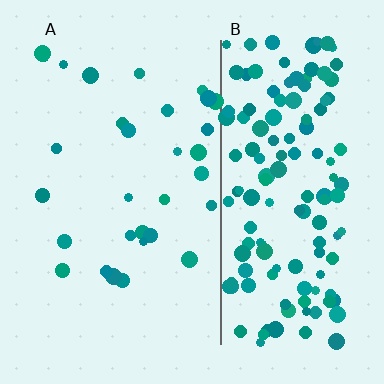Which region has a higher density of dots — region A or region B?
B (the right).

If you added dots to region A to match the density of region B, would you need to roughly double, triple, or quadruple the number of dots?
Approximately quadruple.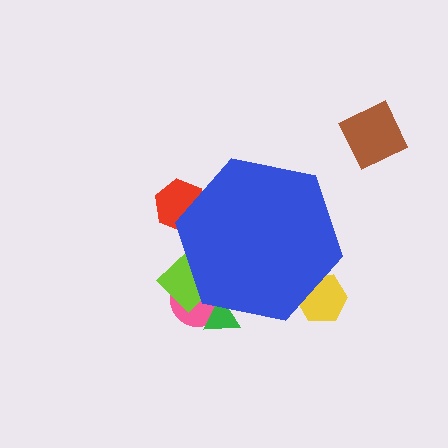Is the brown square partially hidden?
No, the brown square is fully visible.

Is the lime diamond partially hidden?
Yes, the lime diamond is partially hidden behind the blue hexagon.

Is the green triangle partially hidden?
Yes, the green triangle is partially hidden behind the blue hexagon.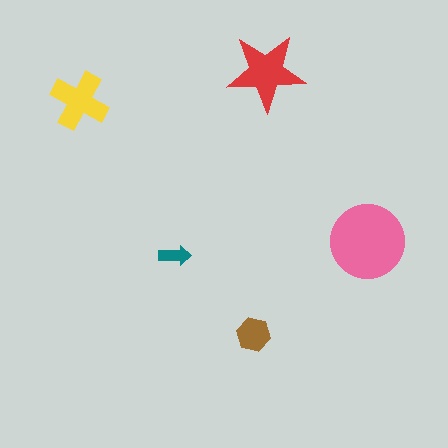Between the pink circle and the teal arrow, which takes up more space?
The pink circle.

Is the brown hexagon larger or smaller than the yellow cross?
Smaller.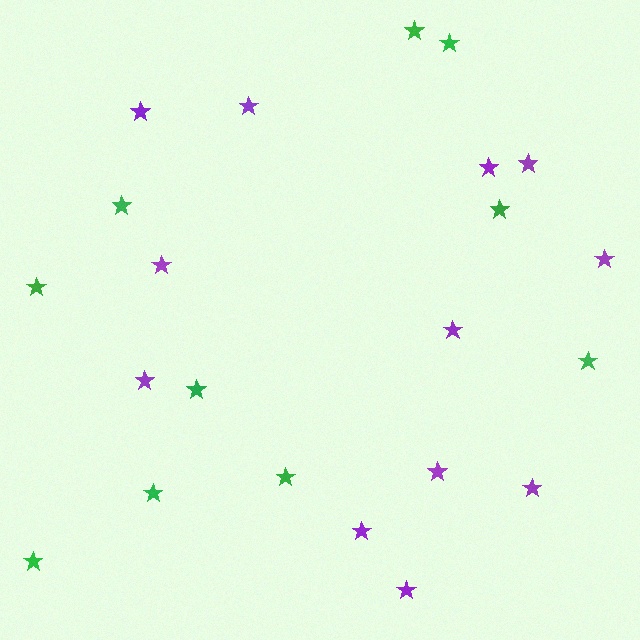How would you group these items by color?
There are 2 groups: one group of purple stars (12) and one group of green stars (10).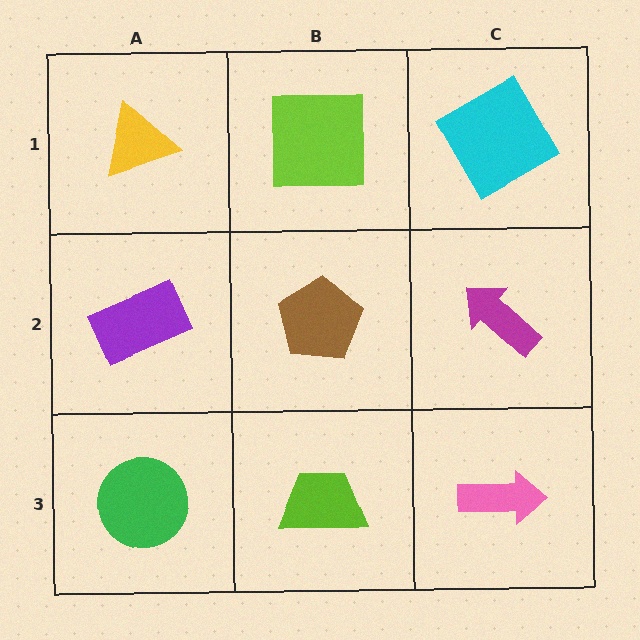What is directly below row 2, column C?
A pink arrow.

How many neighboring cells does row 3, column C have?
2.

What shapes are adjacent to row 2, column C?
A cyan square (row 1, column C), a pink arrow (row 3, column C), a brown pentagon (row 2, column B).